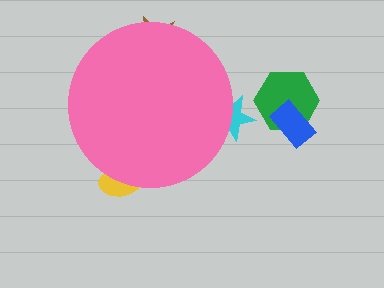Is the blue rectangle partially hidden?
No, the blue rectangle is fully visible.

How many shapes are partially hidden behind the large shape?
3 shapes are partially hidden.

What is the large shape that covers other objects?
A pink circle.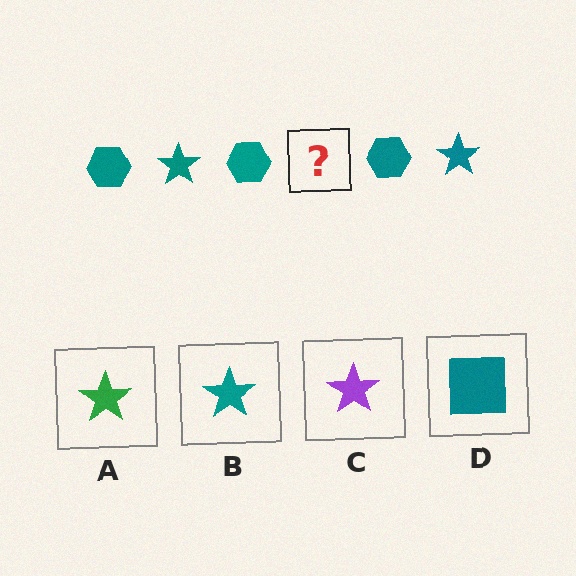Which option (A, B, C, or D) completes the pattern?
B.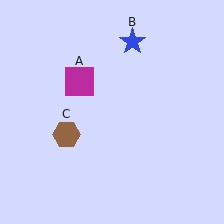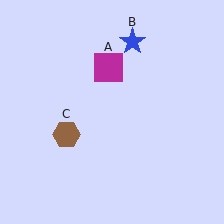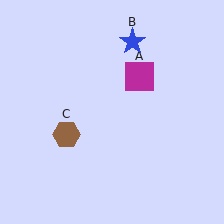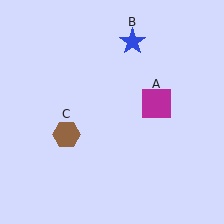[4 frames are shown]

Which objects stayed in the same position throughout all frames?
Blue star (object B) and brown hexagon (object C) remained stationary.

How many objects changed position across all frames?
1 object changed position: magenta square (object A).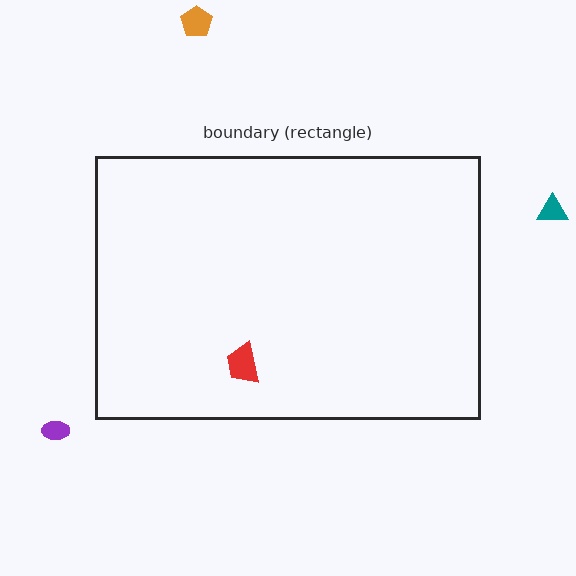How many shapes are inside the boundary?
1 inside, 3 outside.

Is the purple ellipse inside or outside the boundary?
Outside.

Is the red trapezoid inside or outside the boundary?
Inside.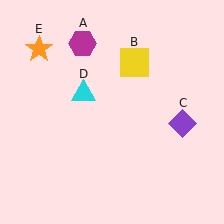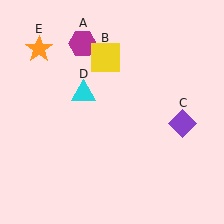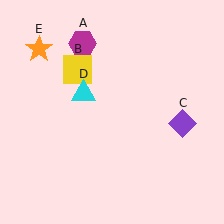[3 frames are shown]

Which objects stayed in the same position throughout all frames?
Magenta hexagon (object A) and purple diamond (object C) and cyan triangle (object D) and orange star (object E) remained stationary.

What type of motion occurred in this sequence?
The yellow square (object B) rotated counterclockwise around the center of the scene.